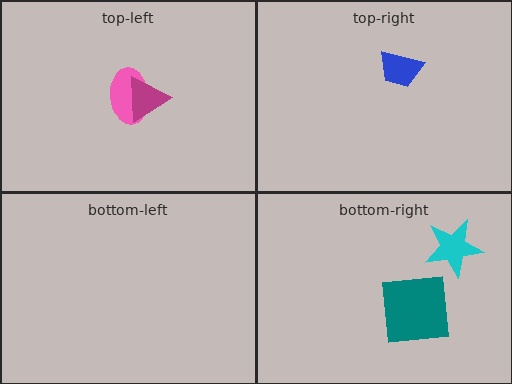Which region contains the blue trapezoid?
The top-right region.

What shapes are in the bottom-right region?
The teal square, the cyan star.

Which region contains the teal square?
The bottom-right region.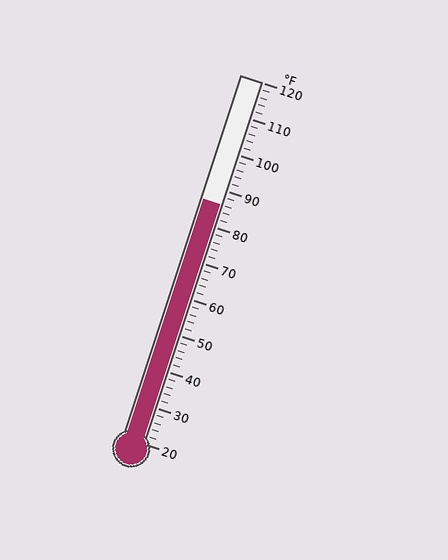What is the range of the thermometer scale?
The thermometer scale ranges from 20°F to 120°F.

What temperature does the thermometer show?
The thermometer shows approximately 86°F.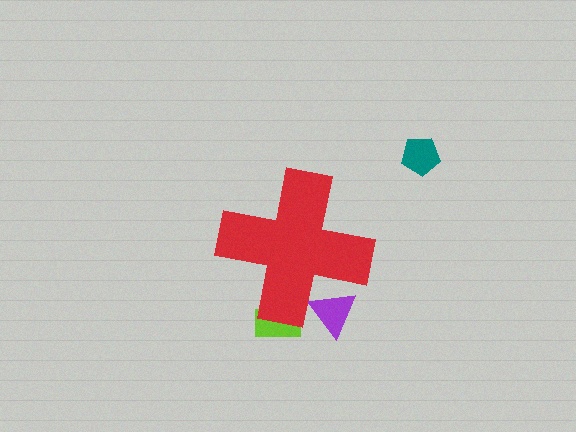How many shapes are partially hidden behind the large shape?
2 shapes are partially hidden.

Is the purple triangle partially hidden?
Yes, the purple triangle is partially hidden behind the red cross.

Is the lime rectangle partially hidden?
Yes, the lime rectangle is partially hidden behind the red cross.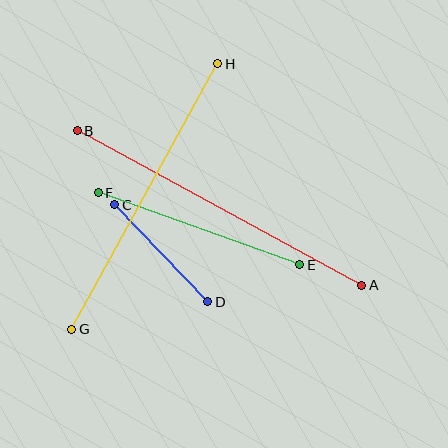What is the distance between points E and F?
The distance is approximately 214 pixels.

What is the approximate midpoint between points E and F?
The midpoint is at approximately (199, 229) pixels.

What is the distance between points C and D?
The distance is approximately 134 pixels.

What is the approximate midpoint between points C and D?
The midpoint is at approximately (161, 253) pixels.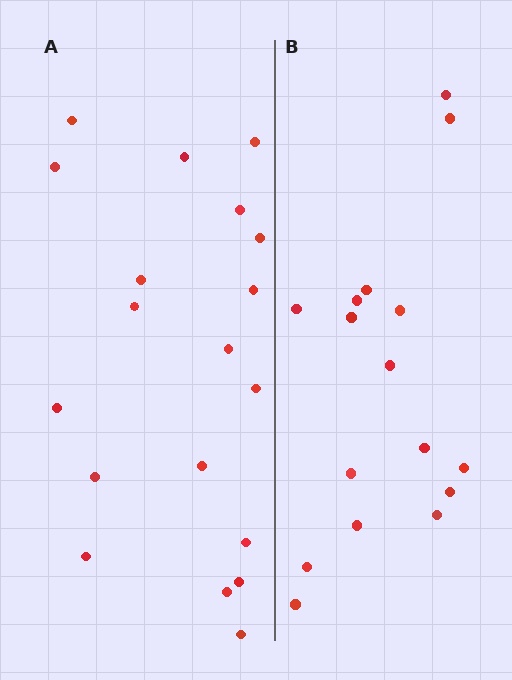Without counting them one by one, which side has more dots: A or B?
Region A (the left region) has more dots.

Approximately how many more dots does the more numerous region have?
Region A has just a few more — roughly 2 or 3 more dots than region B.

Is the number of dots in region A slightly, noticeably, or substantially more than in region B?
Region A has only slightly more — the two regions are fairly close. The ratio is roughly 1.2 to 1.